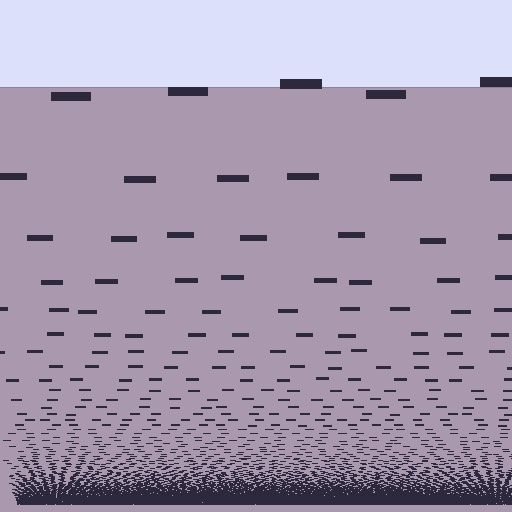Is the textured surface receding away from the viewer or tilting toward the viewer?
The surface appears to tilt toward the viewer. Texture elements get larger and sparser toward the top.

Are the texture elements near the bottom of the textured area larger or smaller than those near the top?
Smaller. The gradient is inverted — elements near the bottom are smaller and denser.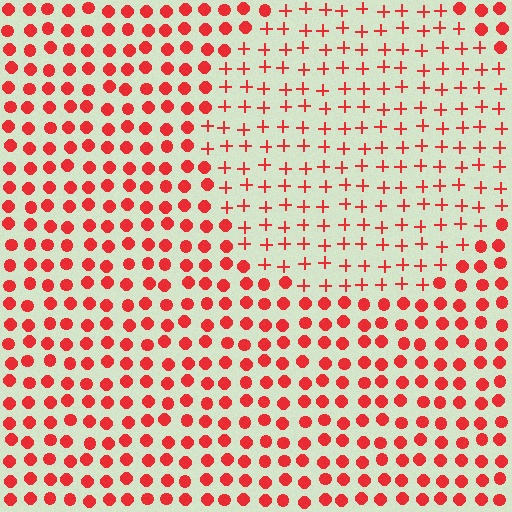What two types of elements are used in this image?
The image uses plus signs inside the circle region and circles outside it.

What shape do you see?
I see a circle.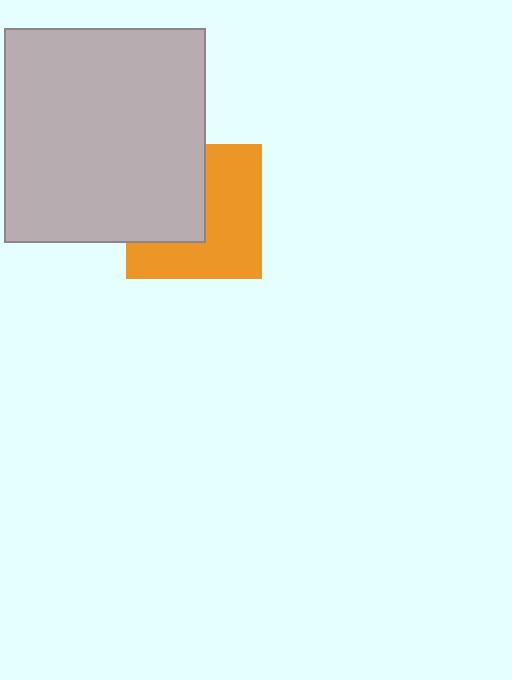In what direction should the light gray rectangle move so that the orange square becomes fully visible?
The light gray rectangle should move left. That is the shortest direction to clear the overlap and leave the orange square fully visible.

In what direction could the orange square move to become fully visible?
The orange square could move right. That would shift it out from behind the light gray rectangle entirely.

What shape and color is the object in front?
The object in front is a light gray rectangle.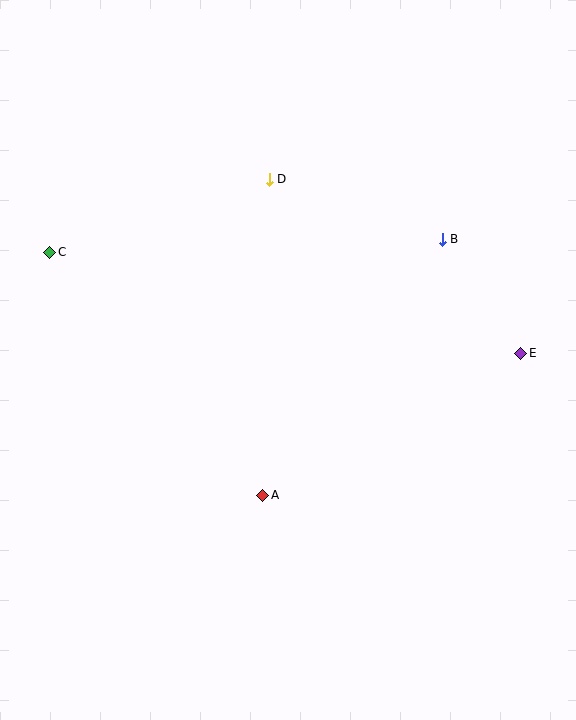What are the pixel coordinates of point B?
Point B is at (442, 239).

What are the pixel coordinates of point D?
Point D is at (269, 179).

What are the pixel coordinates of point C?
Point C is at (50, 252).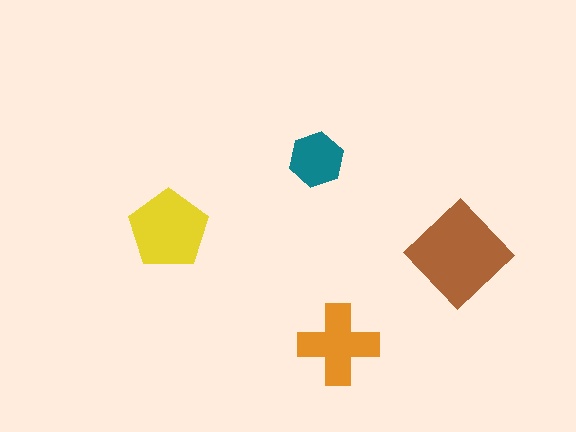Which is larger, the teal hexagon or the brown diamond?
The brown diamond.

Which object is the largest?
The brown diamond.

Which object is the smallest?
The teal hexagon.